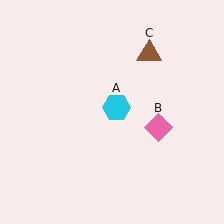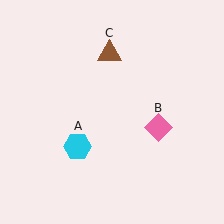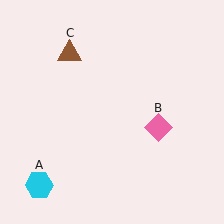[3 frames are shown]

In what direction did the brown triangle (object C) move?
The brown triangle (object C) moved left.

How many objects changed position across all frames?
2 objects changed position: cyan hexagon (object A), brown triangle (object C).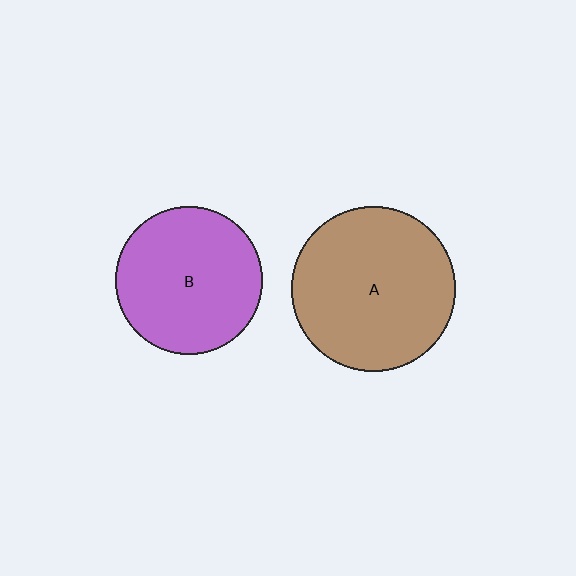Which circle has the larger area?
Circle A (brown).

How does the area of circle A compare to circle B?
Approximately 1.2 times.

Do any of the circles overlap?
No, none of the circles overlap.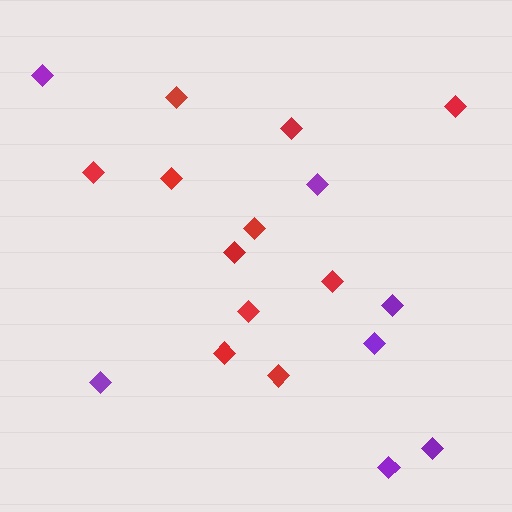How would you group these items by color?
There are 2 groups: one group of red diamonds (11) and one group of purple diamonds (7).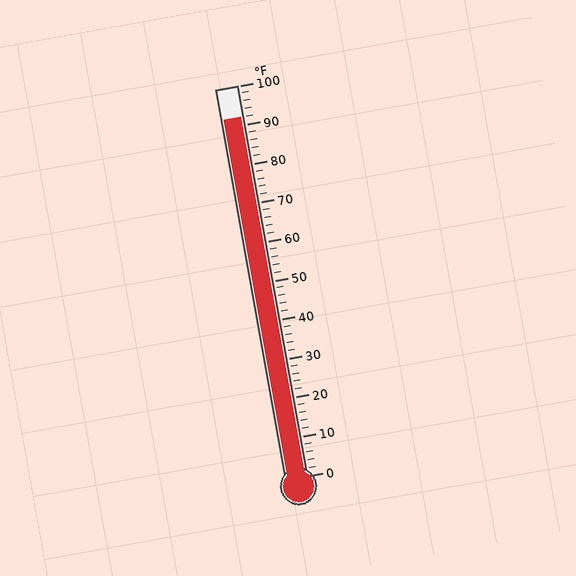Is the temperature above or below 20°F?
The temperature is above 20°F.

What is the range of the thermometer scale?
The thermometer scale ranges from 0°F to 100°F.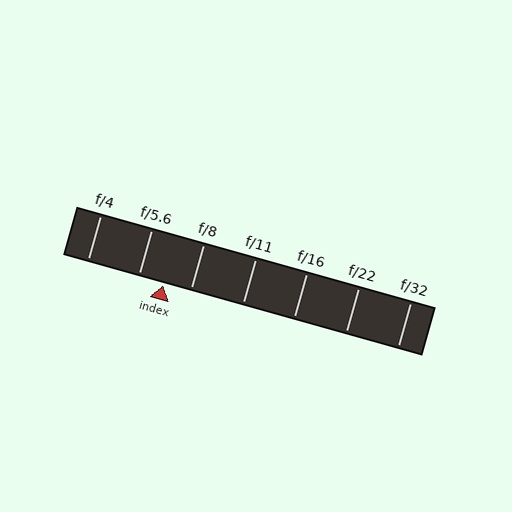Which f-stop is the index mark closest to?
The index mark is closest to f/5.6.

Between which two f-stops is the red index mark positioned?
The index mark is between f/5.6 and f/8.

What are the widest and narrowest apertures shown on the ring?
The widest aperture shown is f/4 and the narrowest is f/32.